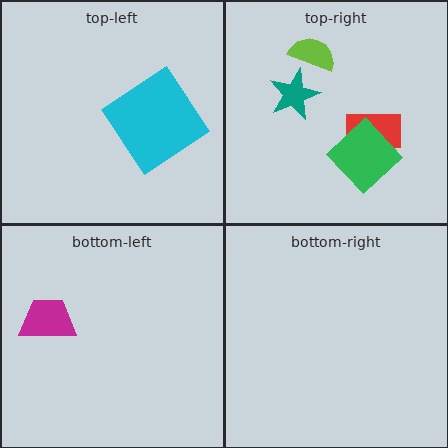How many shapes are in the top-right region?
4.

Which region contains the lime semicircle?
The top-right region.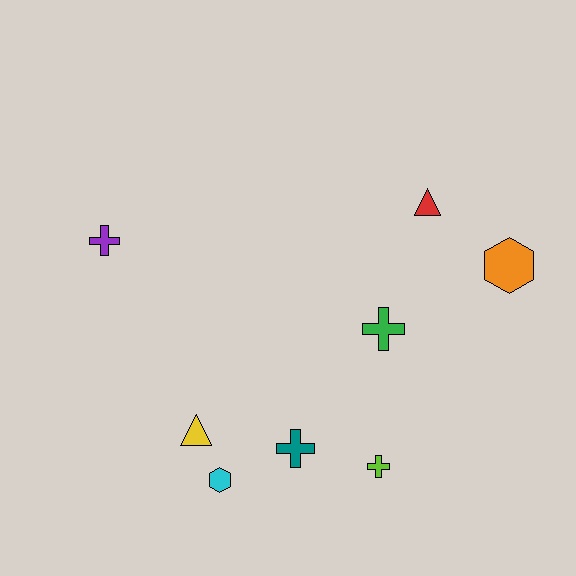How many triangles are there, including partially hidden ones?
There are 2 triangles.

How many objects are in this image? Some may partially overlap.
There are 8 objects.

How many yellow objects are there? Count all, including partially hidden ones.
There is 1 yellow object.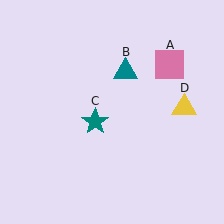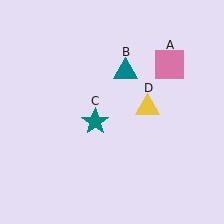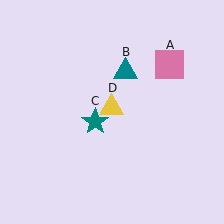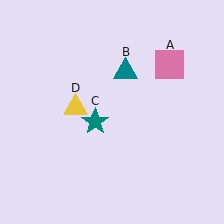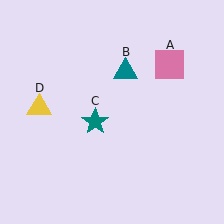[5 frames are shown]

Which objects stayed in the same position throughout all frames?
Pink square (object A) and teal triangle (object B) and teal star (object C) remained stationary.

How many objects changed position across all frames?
1 object changed position: yellow triangle (object D).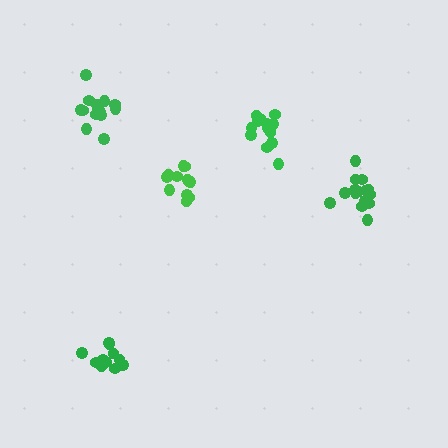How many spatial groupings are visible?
There are 5 spatial groupings.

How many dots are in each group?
Group 1: 14 dots, Group 2: 13 dots, Group 3: 12 dots, Group 4: 12 dots, Group 5: 15 dots (66 total).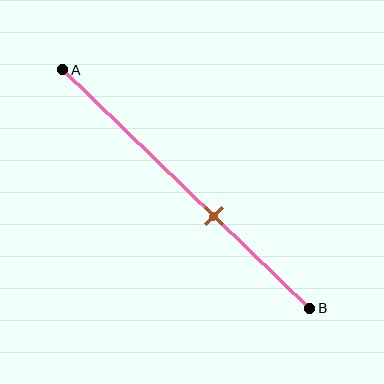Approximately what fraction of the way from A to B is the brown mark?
The brown mark is approximately 60% of the way from A to B.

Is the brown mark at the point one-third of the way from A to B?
No, the mark is at about 60% from A, not at the 33% one-third point.